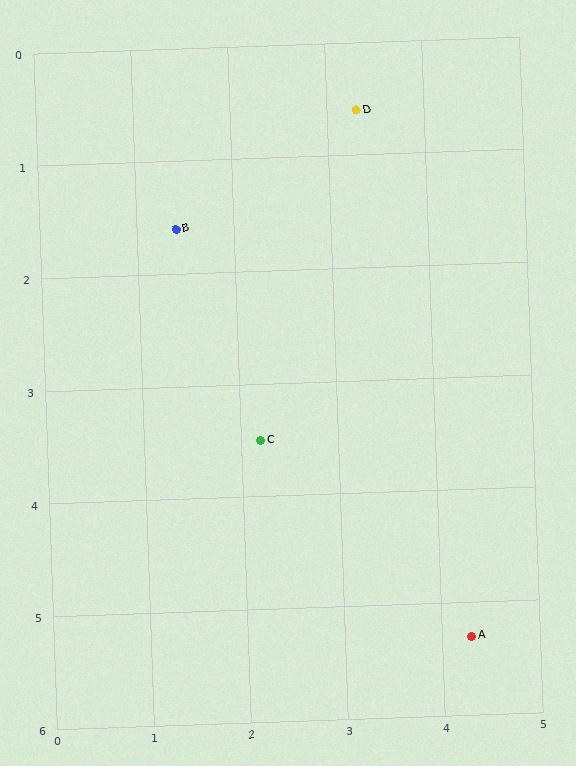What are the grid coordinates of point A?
Point A is at approximately (4.3, 5.3).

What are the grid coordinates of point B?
Point B is at approximately (1.4, 1.6).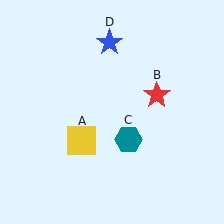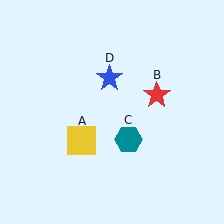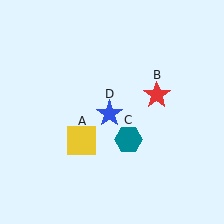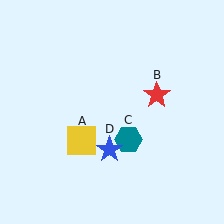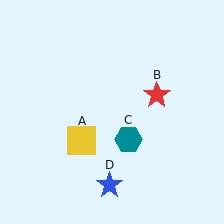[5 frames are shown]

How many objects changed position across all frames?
1 object changed position: blue star (object D).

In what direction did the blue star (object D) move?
The blue star (object D) moved down.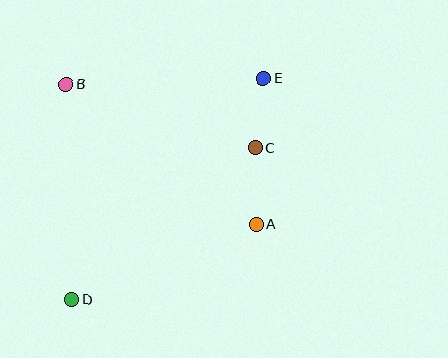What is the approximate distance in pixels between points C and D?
The distance between C and D is approximately 238 pixels.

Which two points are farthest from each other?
Points D and E are farthest from each other.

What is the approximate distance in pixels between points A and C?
The distance between A and C is approximately 77 pixels.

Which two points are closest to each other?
Points C and E are closest to each other.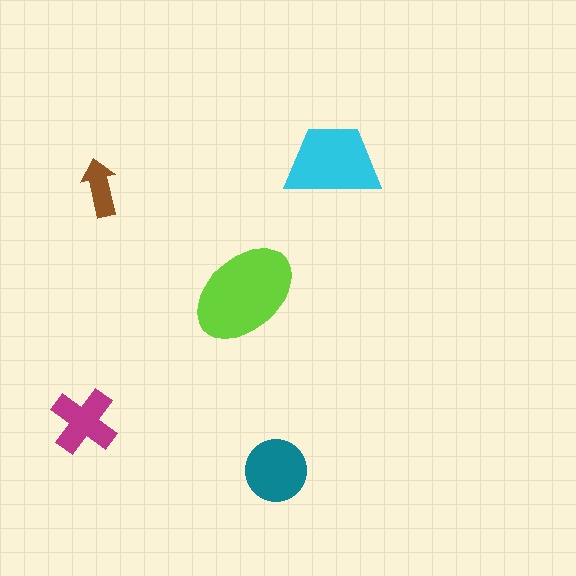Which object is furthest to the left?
The magenta cross is leftmost.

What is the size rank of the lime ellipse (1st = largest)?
1st.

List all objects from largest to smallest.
The lime ellipse, the cyan trapezoid, the teal circle, the magenta cross, the brown arrow.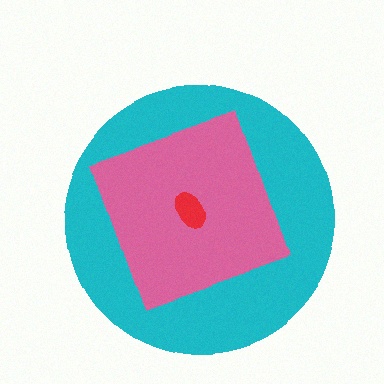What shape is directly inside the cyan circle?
The pink square.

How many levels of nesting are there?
3.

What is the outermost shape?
The cyan circle.